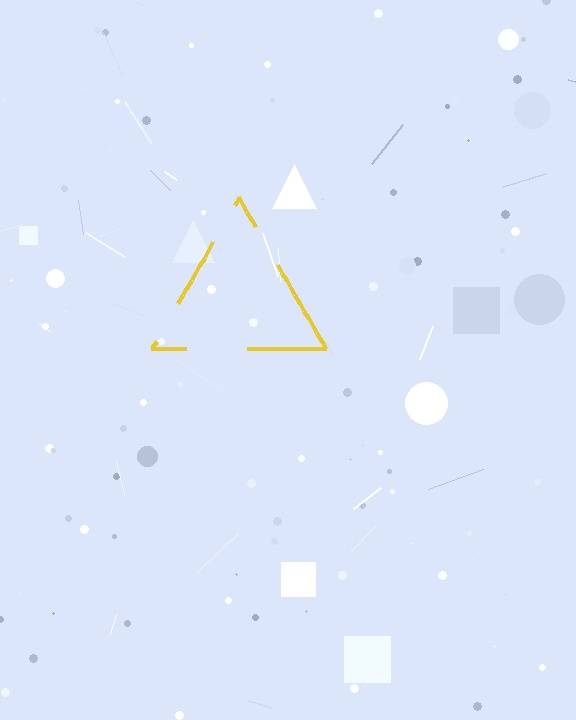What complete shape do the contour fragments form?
The contour fragments form a triangle.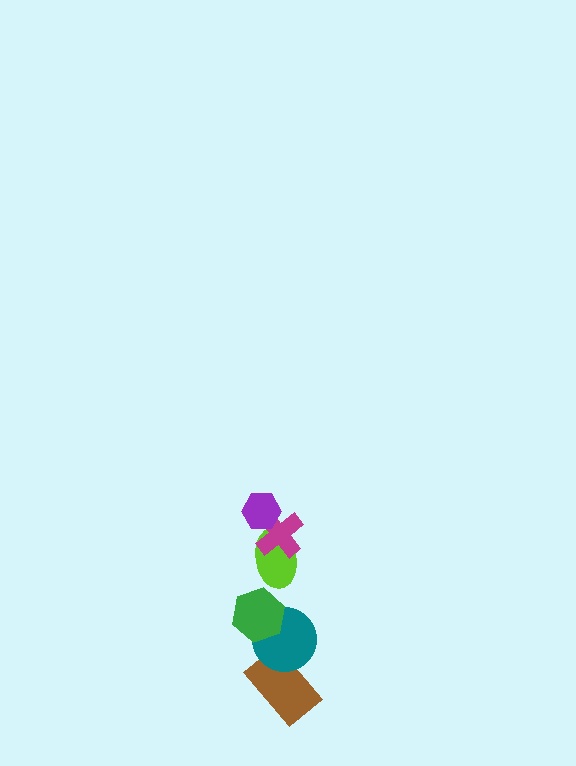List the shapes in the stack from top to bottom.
From top to bottom: the purple hexagon, the magenta cross, the lime ellipse, the green hexagon, the teal circle, the brown rectangle.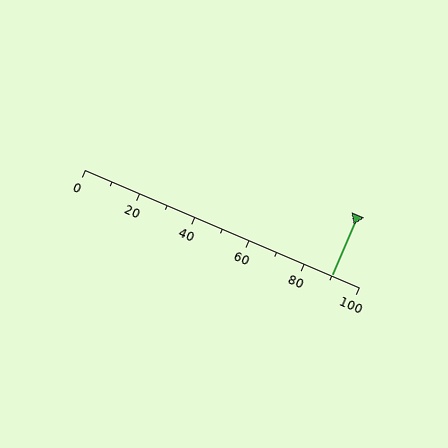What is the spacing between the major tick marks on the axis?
The major ticks are spaced 20 apart.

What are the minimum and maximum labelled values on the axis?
The axis runs from 0 to 100.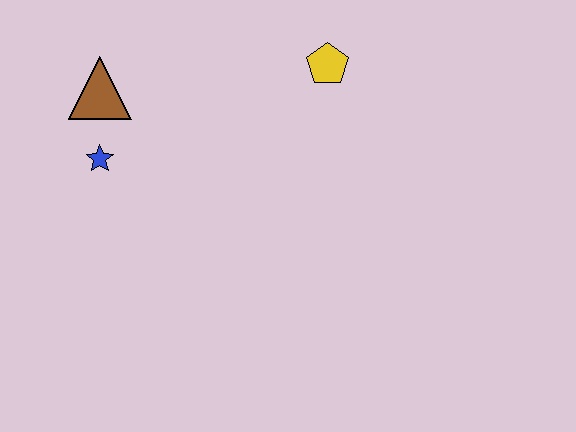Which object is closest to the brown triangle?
The blue star is closest to the brown triangle.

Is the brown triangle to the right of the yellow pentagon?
No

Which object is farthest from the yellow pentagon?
The blue star is farthest from the yellow pentagon.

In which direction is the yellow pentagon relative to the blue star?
The yellow pentagon is to the right of the blue star.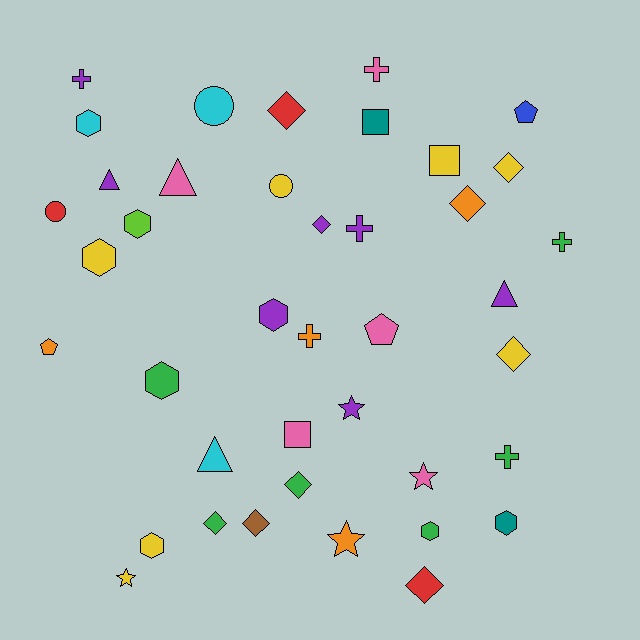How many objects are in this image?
There are 40 objects.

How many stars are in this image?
There are 4 stars.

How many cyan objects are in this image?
There are 3 cyan objects.